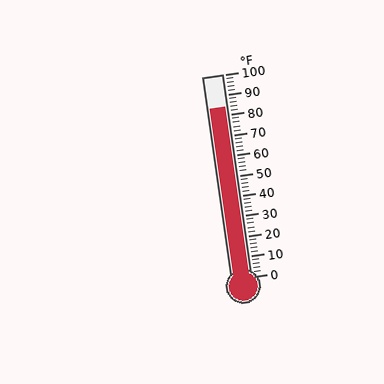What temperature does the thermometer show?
The thermometer shows approximately 84°F.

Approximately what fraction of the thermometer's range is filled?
The thermometer is filled to approximately 85% of its range.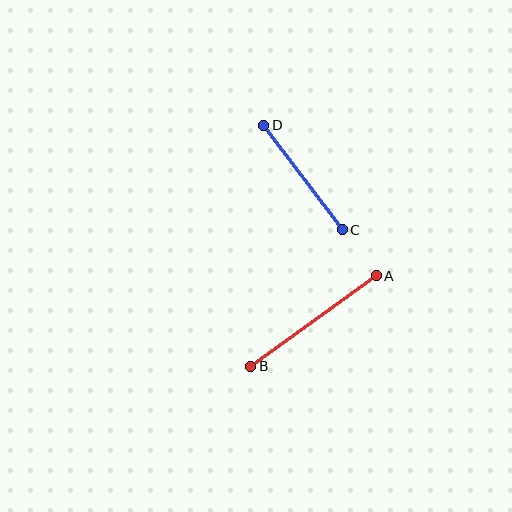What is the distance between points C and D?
The distance is approximately 131 pixels.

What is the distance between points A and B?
The distance is approximately 155 pixels.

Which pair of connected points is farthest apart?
Points A and B are farthest apart.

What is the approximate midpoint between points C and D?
The midpoint is at approximately (303, 178) pixels.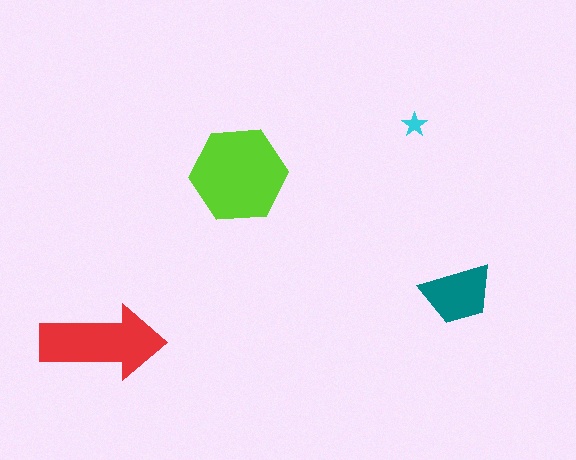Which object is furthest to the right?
The teal trapezoid is rightmost.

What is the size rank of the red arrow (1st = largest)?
2nd.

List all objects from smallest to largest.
The cyan star, the teal trapezoid, the red arrow, the lime hexagon.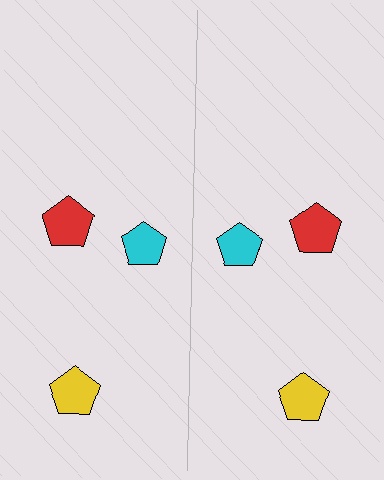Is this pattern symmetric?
Yes, this pattern has bilateral (reflection) symmetry.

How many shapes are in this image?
There are 6 shapes in this image.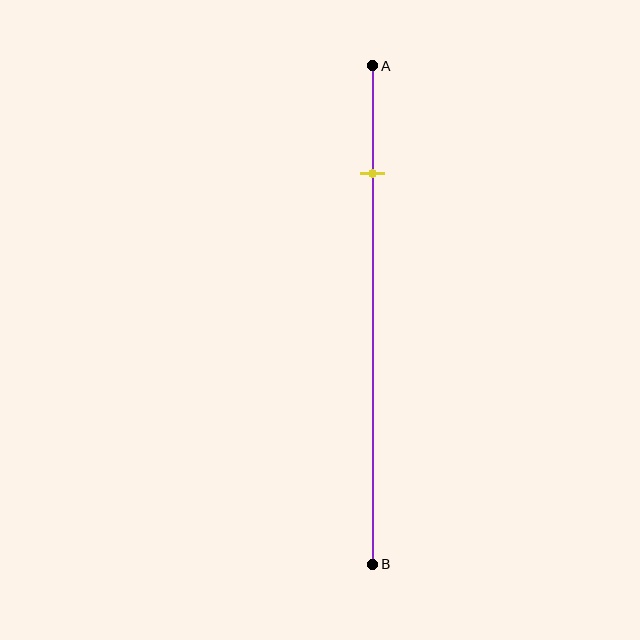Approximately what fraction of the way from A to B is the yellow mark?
The yellow mark is approximately 20% of the way from A to B.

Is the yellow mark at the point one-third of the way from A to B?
No, the mark is at about 20% from A, not at the 33% one-third point.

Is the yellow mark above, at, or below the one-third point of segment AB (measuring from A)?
The yellow mark is above the one-third point of segment AB.